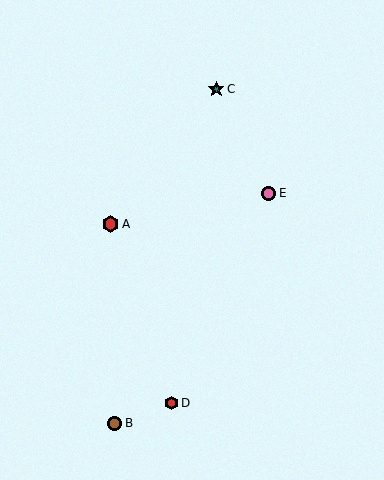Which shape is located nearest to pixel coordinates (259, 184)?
The pink circle (labeled E) at (269, 193) is nearest to that location.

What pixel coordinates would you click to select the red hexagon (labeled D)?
Click at (172, 403) to select the red hexagon D.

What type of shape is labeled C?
Shape C is a teal star.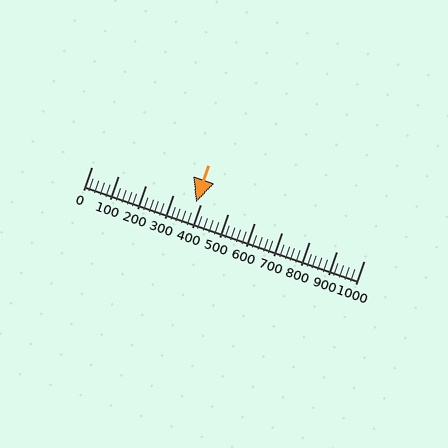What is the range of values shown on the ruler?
The ruler shows values from 0 to 1000.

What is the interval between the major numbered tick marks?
The major tick marks are spaced 100 units apart.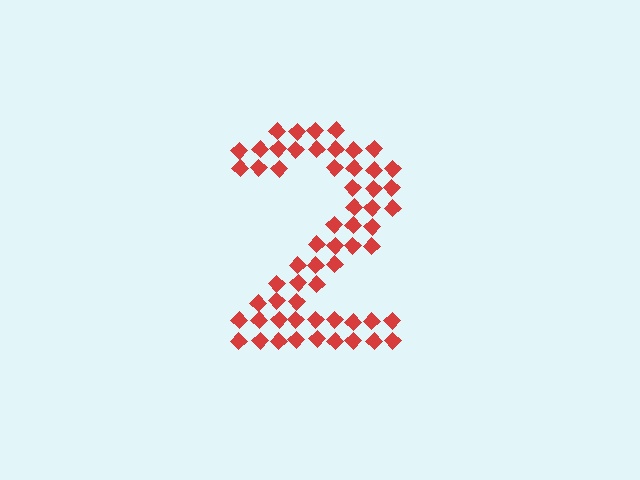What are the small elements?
The small elements are diamonds.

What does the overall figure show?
The overall figure shows the digit 2.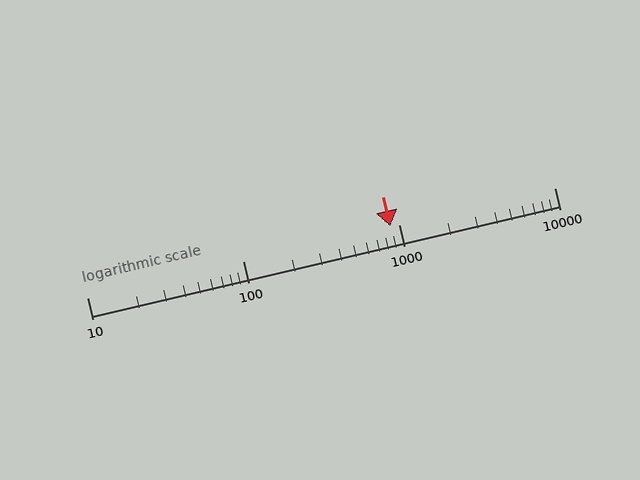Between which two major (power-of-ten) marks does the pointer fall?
The pointer is between 100 and 1000.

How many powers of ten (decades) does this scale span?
The scale spans 3 decades, from 10 to 10000.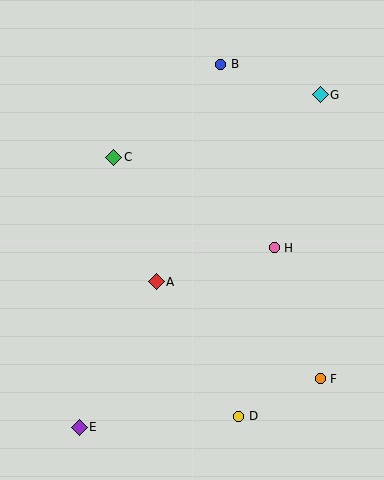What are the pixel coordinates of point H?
Point H is at (274, 248).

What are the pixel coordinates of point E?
Point E is at (79, 427).